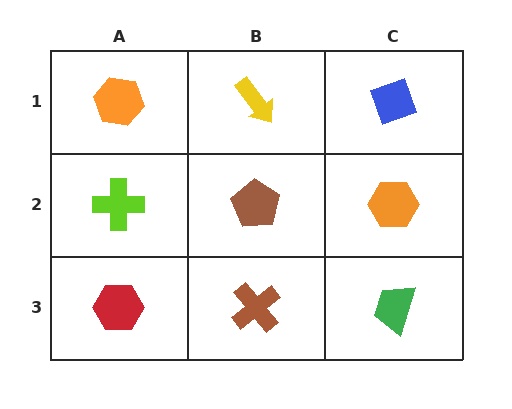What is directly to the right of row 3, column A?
A brown cross.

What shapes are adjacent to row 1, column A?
A lime cross (row 2, column A), a yellow arrow (row 1, column B).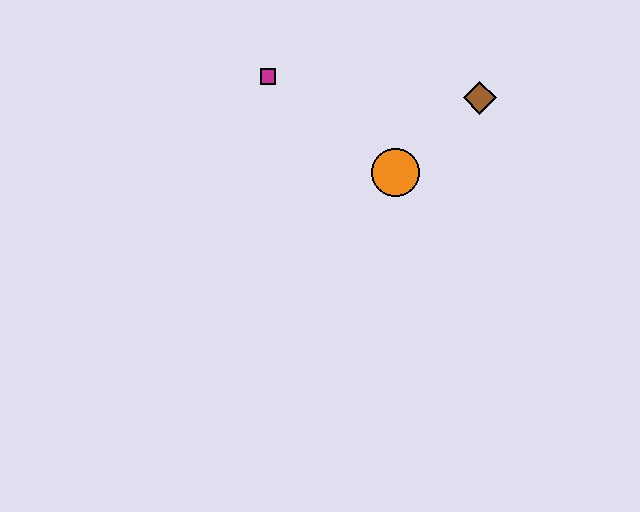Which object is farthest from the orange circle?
The magenta square is farthest from the orange circle.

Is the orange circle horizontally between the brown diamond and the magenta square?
Yes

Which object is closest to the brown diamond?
The orange circle is closest to the brown diamond.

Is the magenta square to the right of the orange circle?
No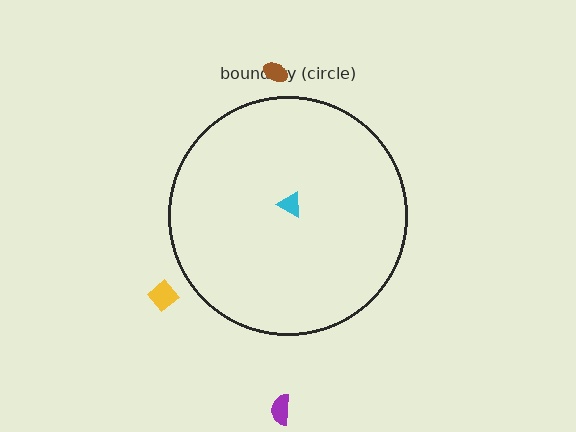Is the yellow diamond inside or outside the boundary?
Outside.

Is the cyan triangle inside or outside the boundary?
Inside.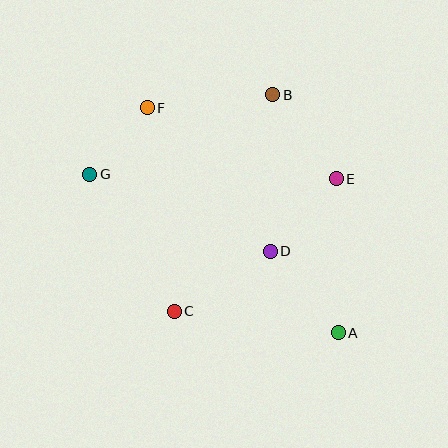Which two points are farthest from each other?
Points A and F are farthest from each other.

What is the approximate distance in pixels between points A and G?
The distance between A and G is approximately 295 pixels.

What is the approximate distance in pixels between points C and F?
The distance between C and F is approximately 205 pixels.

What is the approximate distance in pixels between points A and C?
The distance between A and C is approximately 166 pixels.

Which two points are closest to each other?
Points F and G are closest to each other.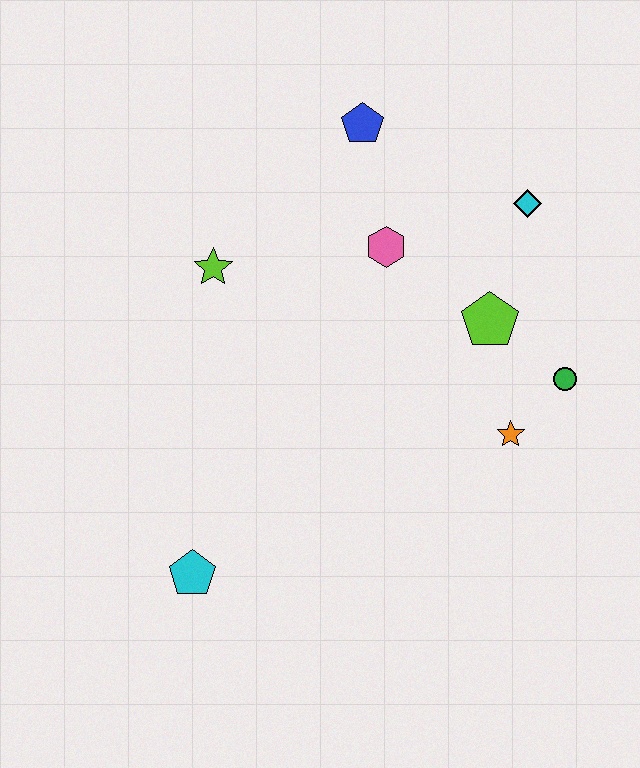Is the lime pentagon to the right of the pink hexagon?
Yes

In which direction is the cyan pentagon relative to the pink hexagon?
The cyan pentagon is below the pink hexagon.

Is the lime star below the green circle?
No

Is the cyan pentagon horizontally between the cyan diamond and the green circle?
No